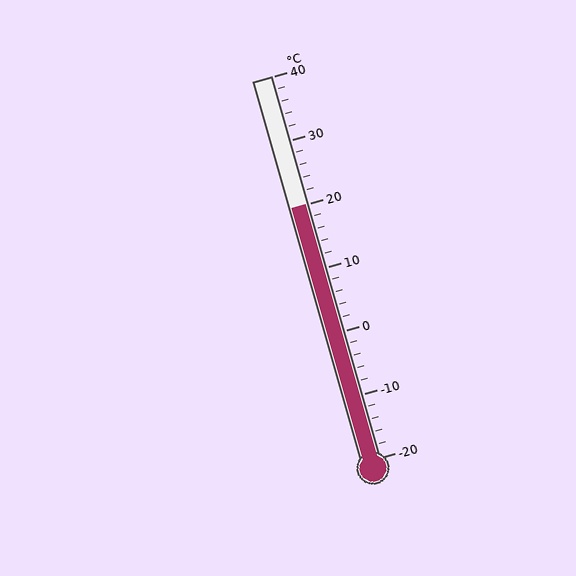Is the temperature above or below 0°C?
The temperature is above 0°C.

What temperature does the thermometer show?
The thermometer shows approximately 20°C.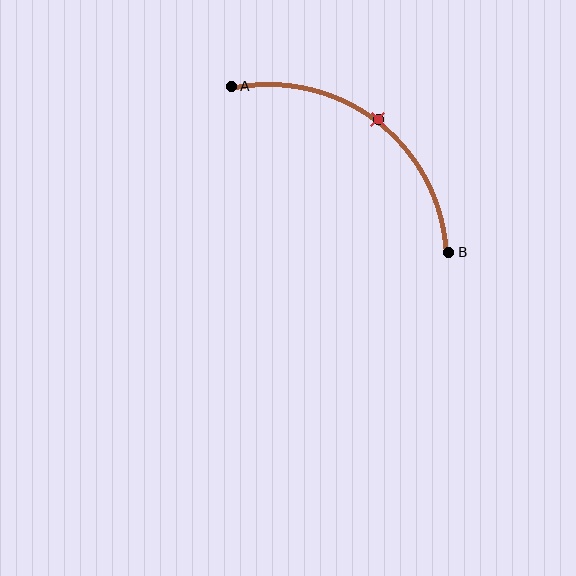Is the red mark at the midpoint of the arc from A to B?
Yes. The red mark lies on the arc at equal arc-length from both A and B — it is the arc midpoint.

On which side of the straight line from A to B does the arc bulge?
The arc bulges above and to the right of the straight line connecting A and B.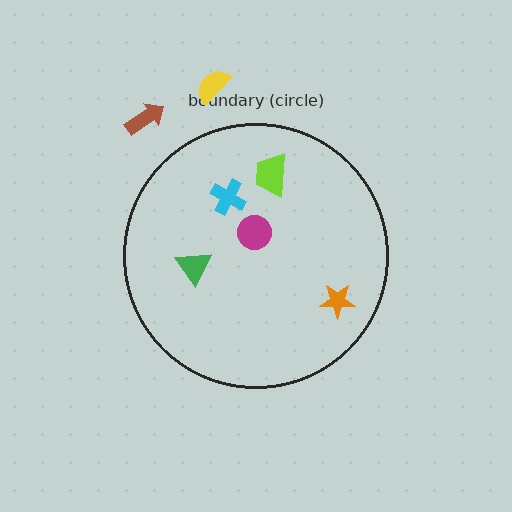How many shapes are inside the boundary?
5 inside, 2 outside.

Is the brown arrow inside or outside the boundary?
Outside.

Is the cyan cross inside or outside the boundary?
Inside.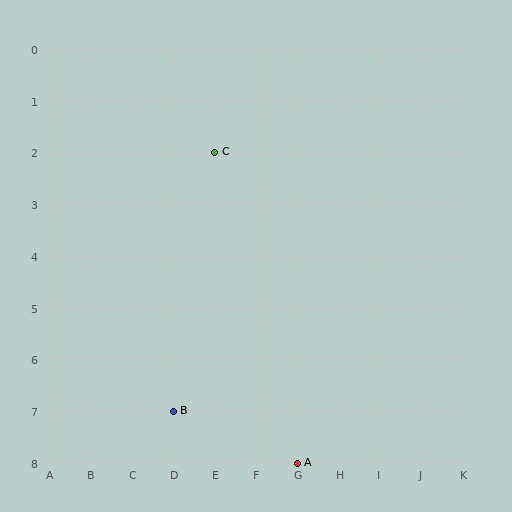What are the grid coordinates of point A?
Point A is at grid coordinates (G, 8).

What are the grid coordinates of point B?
Point B is at grid coordinates (D, 7).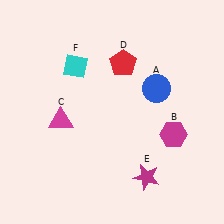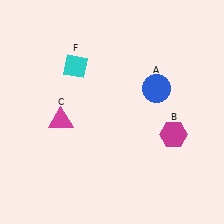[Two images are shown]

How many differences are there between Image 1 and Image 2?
There are 2 differences between the two images.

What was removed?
The magenta star (E), the red pentagon (D) were removed in Image 2.